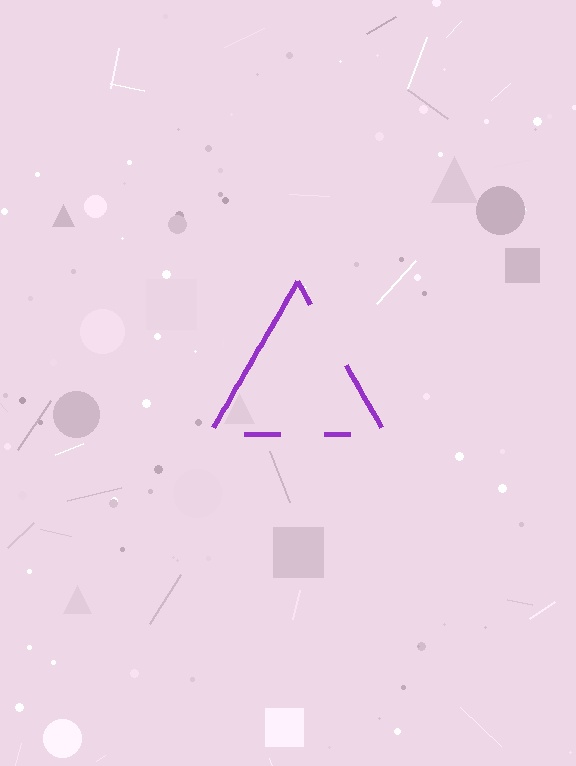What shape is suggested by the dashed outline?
The dashed outline suggests a triangle.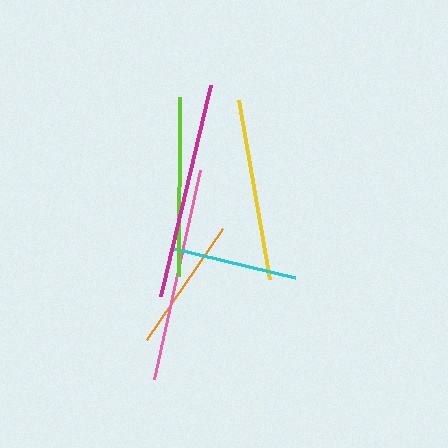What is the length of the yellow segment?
The yellow segment is approximately 182 pixels long.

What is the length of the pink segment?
The pink segment is approximately 214 pixels long.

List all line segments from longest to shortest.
From longest to shortest: magenta, pink, yellow, lime, orange, cyan.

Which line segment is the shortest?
The cyan line is the shortest at approximately 125 pixels.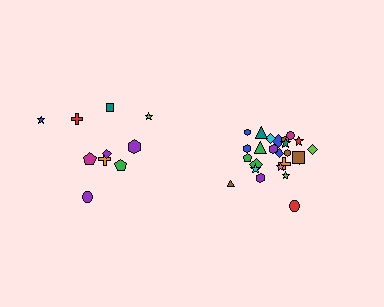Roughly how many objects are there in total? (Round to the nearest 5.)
Roughly 35 objects in total.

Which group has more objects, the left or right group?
The right group.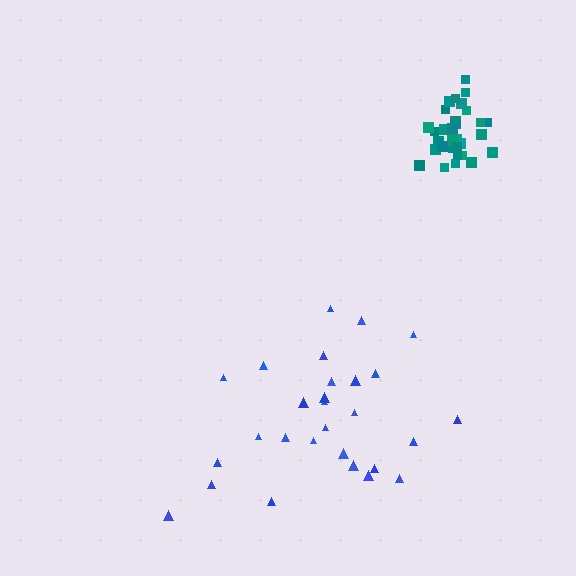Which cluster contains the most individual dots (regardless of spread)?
Teal (33).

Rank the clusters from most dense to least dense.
teal, blue.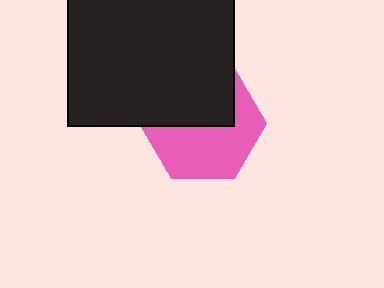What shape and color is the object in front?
The object in front is a black square.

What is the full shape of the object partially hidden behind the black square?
The partially hidden object is a pink hexagon.